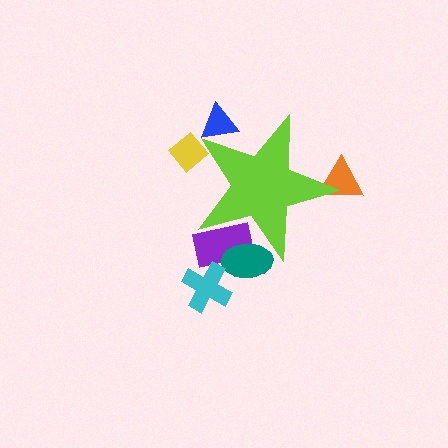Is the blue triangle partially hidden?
Yes, the blue triangle is partially hidden behind the lime star.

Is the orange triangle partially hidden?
Yes, the orange triangle is partially hidden behind the lime star.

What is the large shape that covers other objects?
A lime star.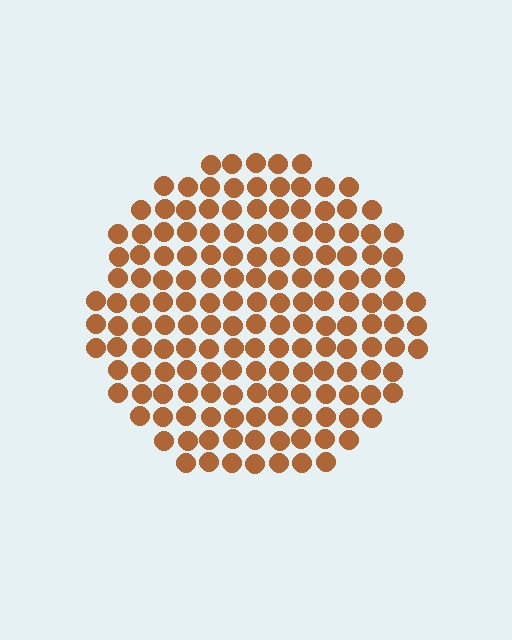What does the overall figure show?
The overall figure shows a circle.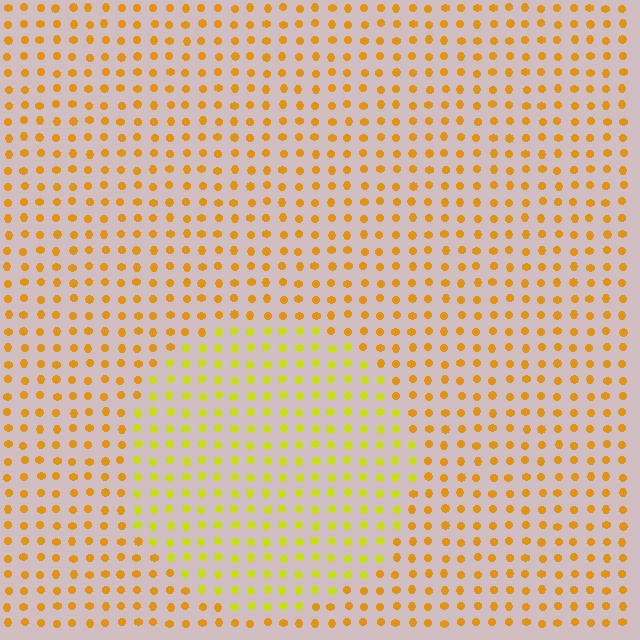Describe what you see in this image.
The image is filled with small orange elements in a uniform arrangement. A circle-shaped region is visible where the elements are tinted to a slightly different hue, forming a subtle color boundary.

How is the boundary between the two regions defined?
The boundary is defined purely by a slight shift in hue (about 32 degrees). Spacing, size, and orientation are identical on both sides.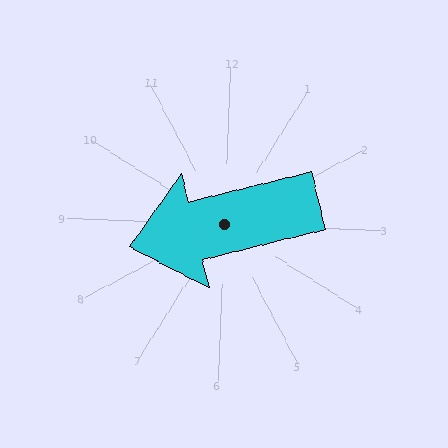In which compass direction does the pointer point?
West.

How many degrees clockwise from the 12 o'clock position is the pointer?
Approximately 254 degrees.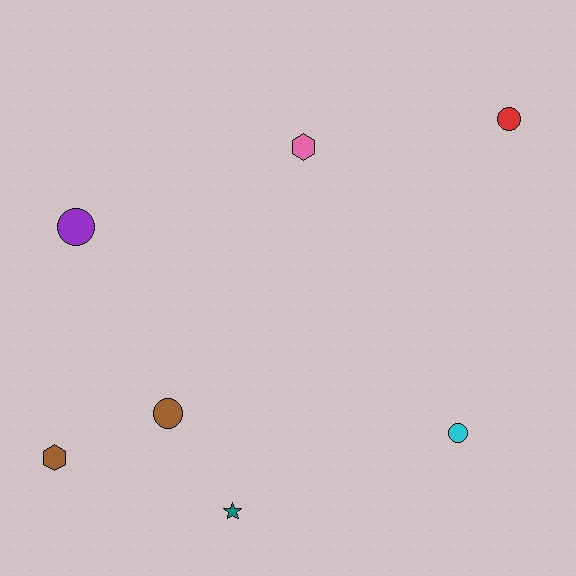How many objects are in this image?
There are 7 objects.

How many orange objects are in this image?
There are no orange objects.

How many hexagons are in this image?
There are 2 hexagons.